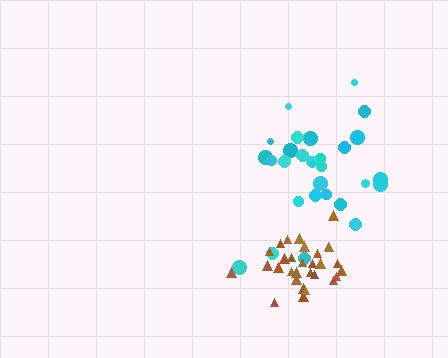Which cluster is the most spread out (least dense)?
Cyan.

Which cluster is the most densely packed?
Brown.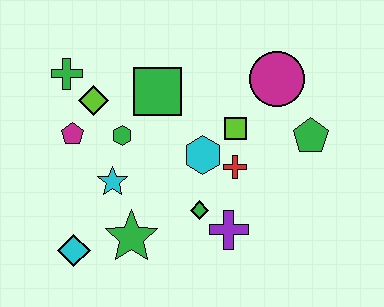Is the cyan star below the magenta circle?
Yes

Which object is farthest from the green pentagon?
The cyan diamond is farthest from the green pentagon.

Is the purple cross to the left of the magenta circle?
Yes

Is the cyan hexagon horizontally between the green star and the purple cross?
Yes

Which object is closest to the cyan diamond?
The green star is closest to the cyan diamond.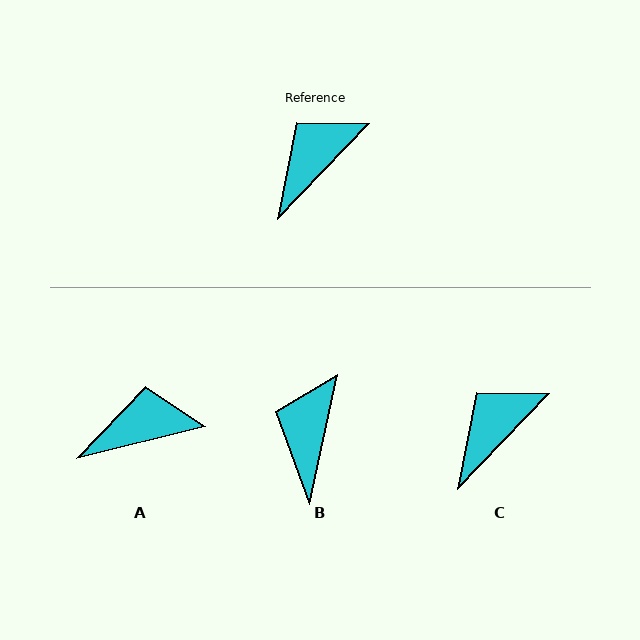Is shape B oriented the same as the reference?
No, it is off by about 32 degrees.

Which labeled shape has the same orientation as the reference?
C.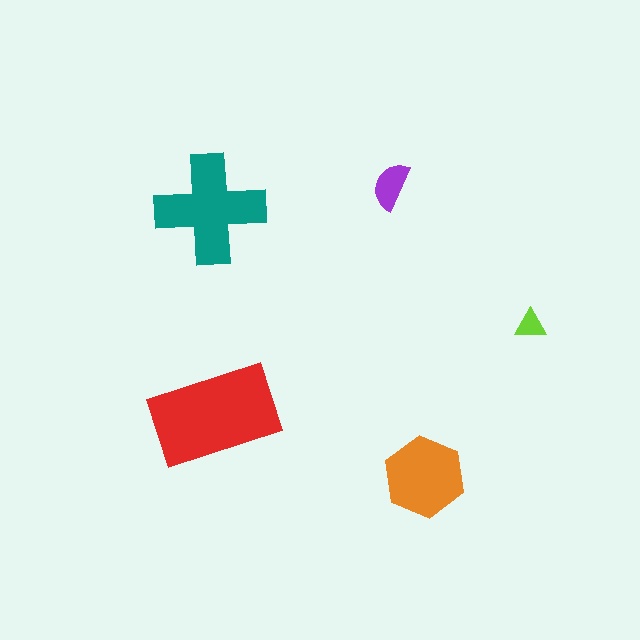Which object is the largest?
The red rectangle.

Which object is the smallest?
The lime triangle.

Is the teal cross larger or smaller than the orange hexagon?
Larger.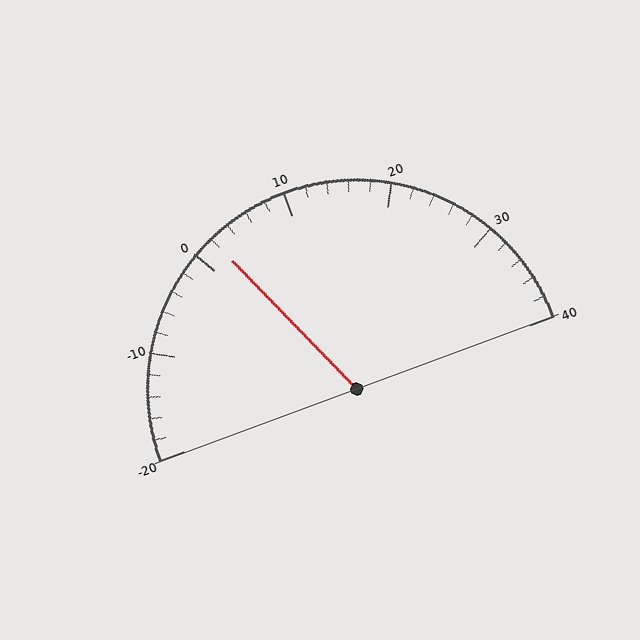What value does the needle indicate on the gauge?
The needle indicates approximately 2.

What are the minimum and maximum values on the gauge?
The gauge ranges from -20 to 40.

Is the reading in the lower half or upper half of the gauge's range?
The reading is in the lower half of the range (-20 to 40).